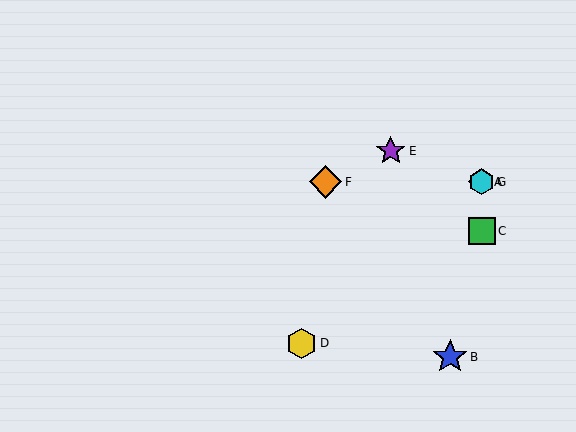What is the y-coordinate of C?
Object C is at y≈231.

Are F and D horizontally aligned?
No, F is at y≈182 and D is at y≈343.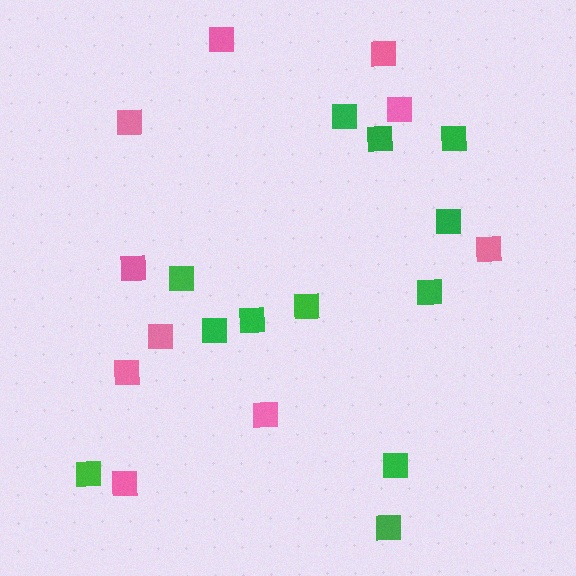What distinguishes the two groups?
There are 2 groups: one group of green squares (12) and one group of pink squares (10).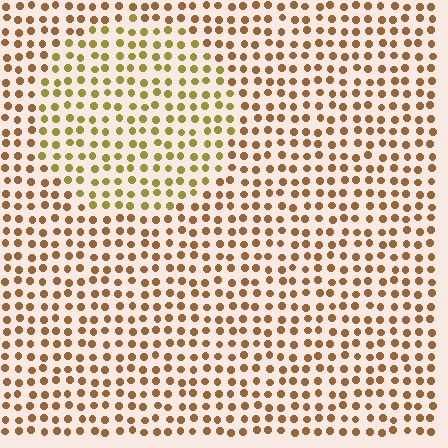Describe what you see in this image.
The image is filled with small brown elements in a uniform arrangement. A circle-shaped region is visible where the elements are tinted to a slightly different hue, forming a subtle color boundary.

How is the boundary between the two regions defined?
The boundary is defined purely by a slight shift in hue (about 30 degrees). Spacing, size, and orientation are identical on both sides.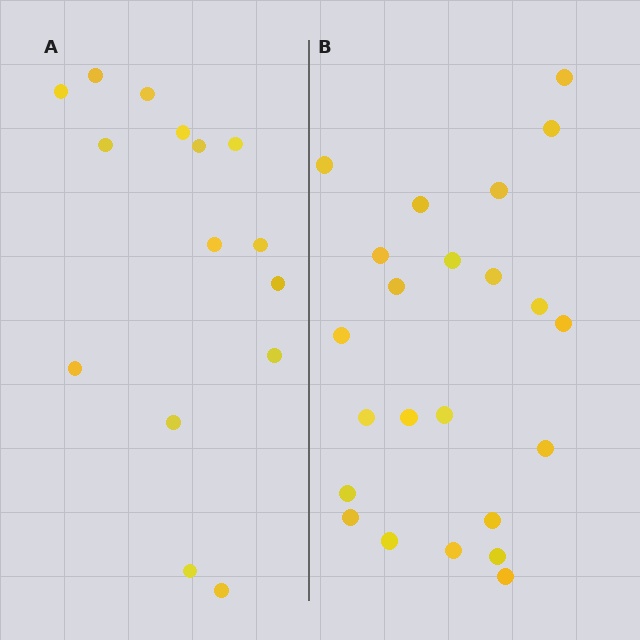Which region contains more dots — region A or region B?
Region B (the right region) has more dots.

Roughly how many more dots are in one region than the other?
Region B has roughly 8 or so more dots than region A.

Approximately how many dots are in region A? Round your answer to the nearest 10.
About 20 dots. (The exact count is 15, which rounds to 20.)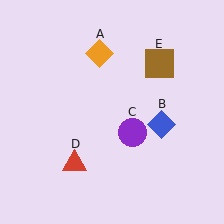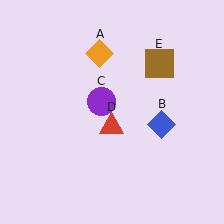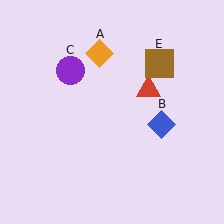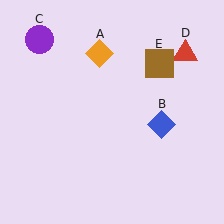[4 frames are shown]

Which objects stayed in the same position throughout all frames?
Orange diamond (object A) and blue diamond (object B) and brown square (object E) remained stationary.